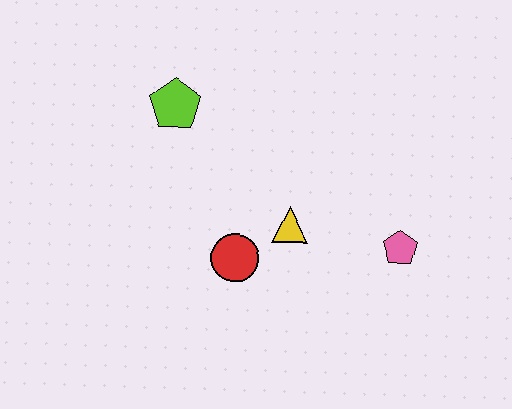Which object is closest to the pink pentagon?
The yellow triangle is closest to the pink pentagon.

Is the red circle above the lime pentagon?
No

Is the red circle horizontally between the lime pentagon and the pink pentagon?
Yes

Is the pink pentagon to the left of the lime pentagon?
No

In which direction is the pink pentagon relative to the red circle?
The pink pentagon is to the right of the red circle.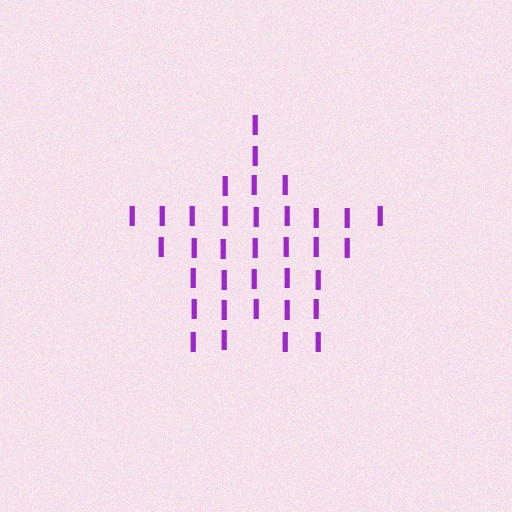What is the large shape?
The large shape is a star.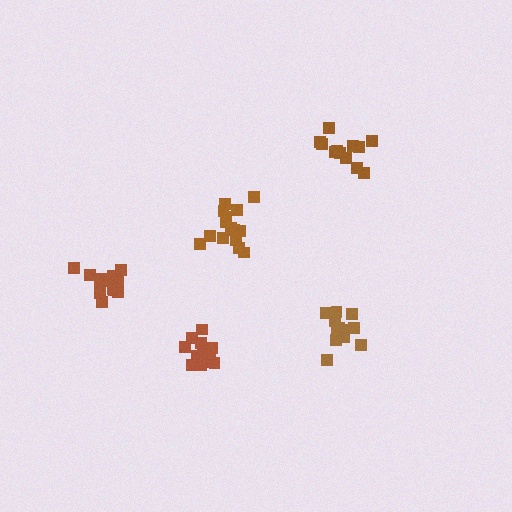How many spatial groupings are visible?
There are 5 spatial groupings.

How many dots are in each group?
Group 1: 12 dots, Group 2: 15 dots, Group 3: 12 dots, Group 4: 12 dots, Group 5: 14 dots (65 total).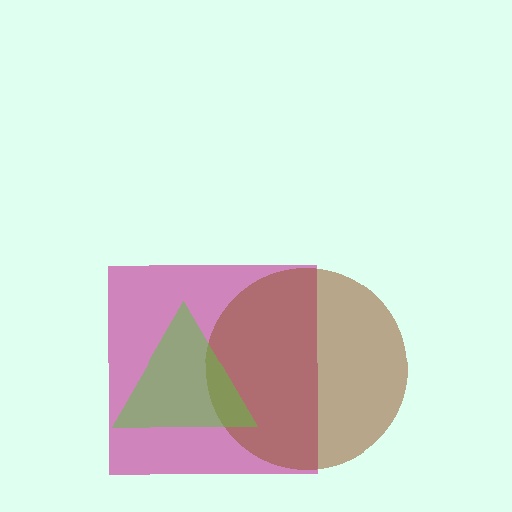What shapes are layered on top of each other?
The layered shapes are: a magenta square, a brown circle, a lime triangle.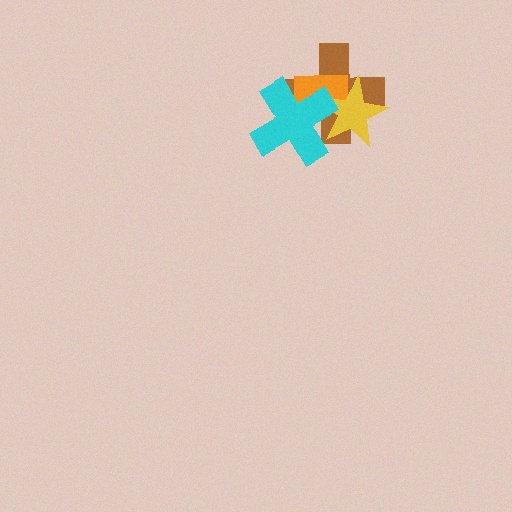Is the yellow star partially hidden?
Yes, it is partially covered by another shape.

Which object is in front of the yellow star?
The cyan cross is in front of the yellow star.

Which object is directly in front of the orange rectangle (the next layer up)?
The yellow star is directly in front of the orange rectangle.